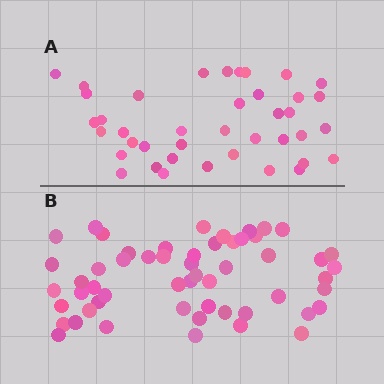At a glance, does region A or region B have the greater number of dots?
Region B (the bottom region) has more dots.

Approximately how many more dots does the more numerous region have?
Region B has approximately 15 more dots than region A.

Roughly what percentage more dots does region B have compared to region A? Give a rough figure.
About 40% more.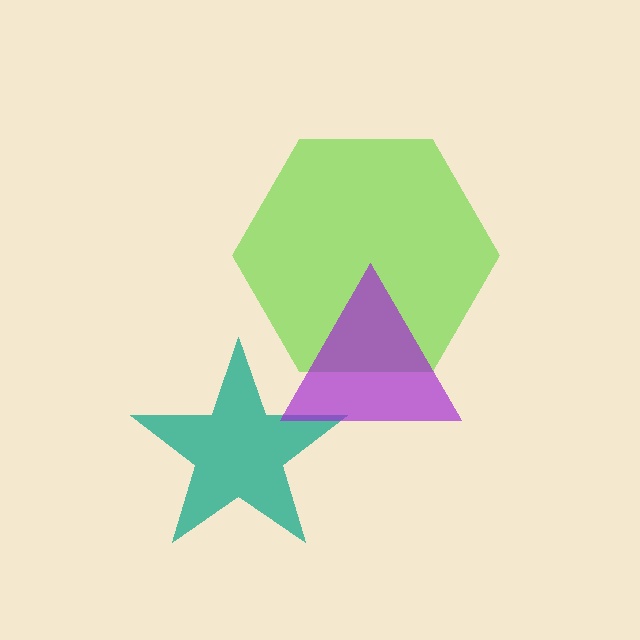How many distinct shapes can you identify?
There are 3 distinct shapes: a teal star, a lime hexagon, a purple triangle.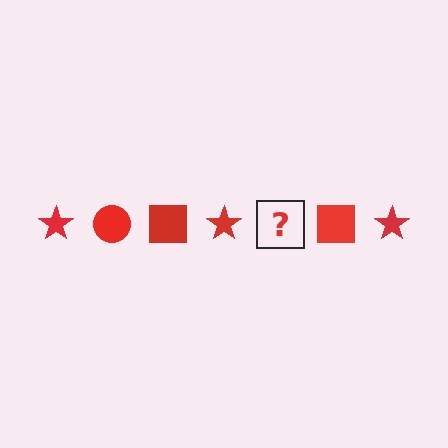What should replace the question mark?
The question mark should be replaced with a red circle.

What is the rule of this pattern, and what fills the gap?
The rule is that the pattern cycles through star, circle, square shapes in red. The gap should be filled with a red circle.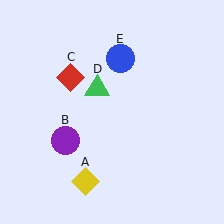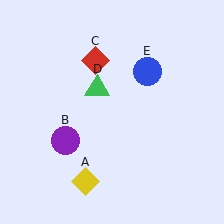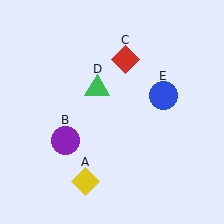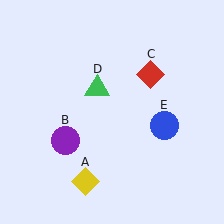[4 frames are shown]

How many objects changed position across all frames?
2 objects changed position: red diamond (object C), blue circle (object E).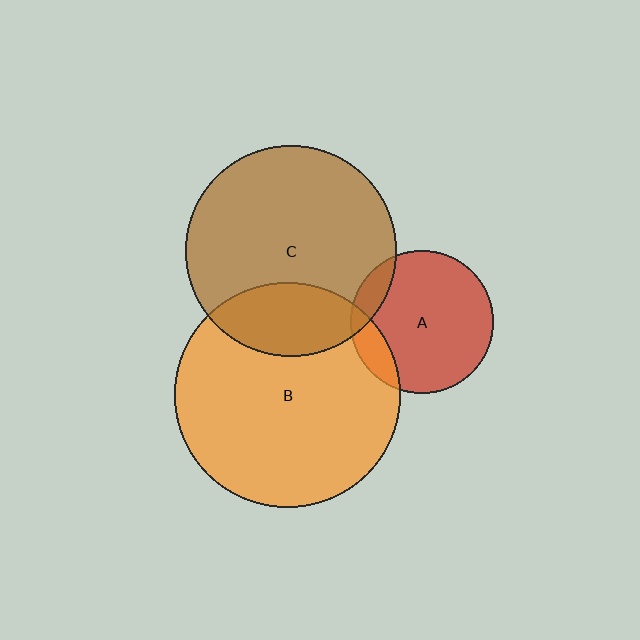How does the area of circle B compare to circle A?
Approximately 2.5 times.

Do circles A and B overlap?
Yes.